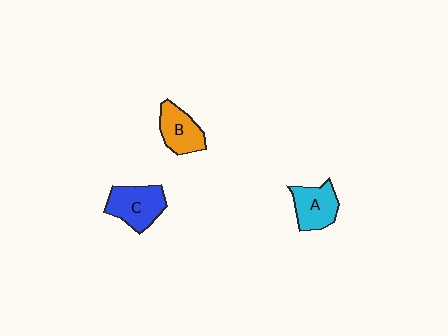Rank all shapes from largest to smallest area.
From largest to smallest: C (blue), A (cyan), B (orange).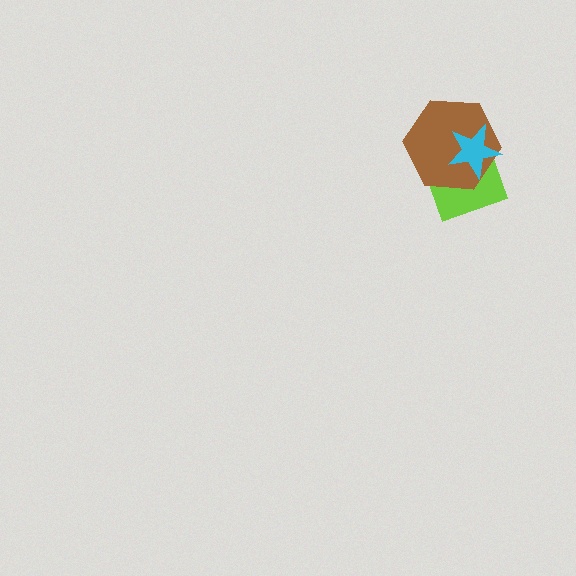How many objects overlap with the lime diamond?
2 objects overlap with the lime diamond.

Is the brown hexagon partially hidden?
Yes, it is partially covered by another shape.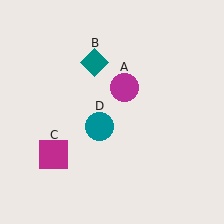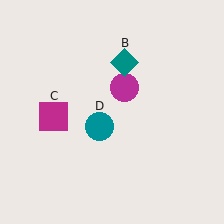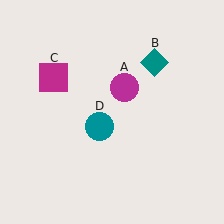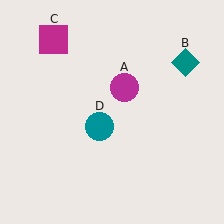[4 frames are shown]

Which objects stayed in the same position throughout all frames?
Magenta circle (object A) and teal circle (object D) remained stationary.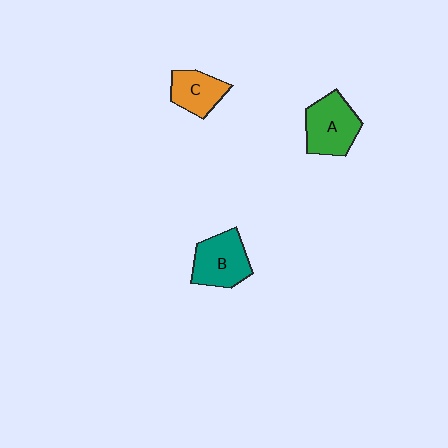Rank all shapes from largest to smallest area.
From largest to smallest: A (green), B (teal), C (orange).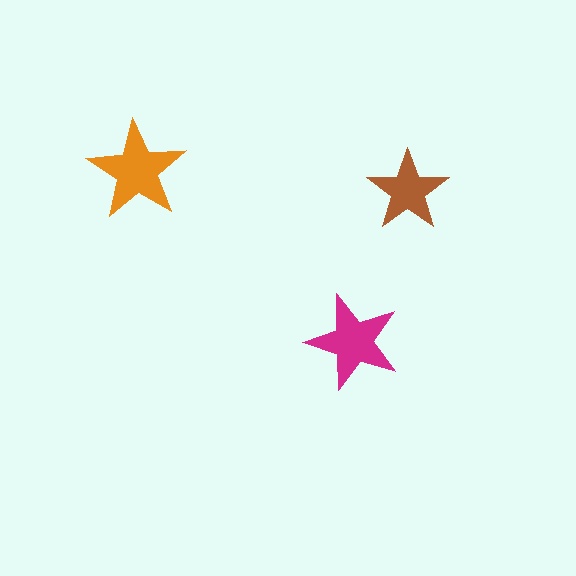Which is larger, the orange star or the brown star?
The orange one.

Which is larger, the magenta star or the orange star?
The orange one.